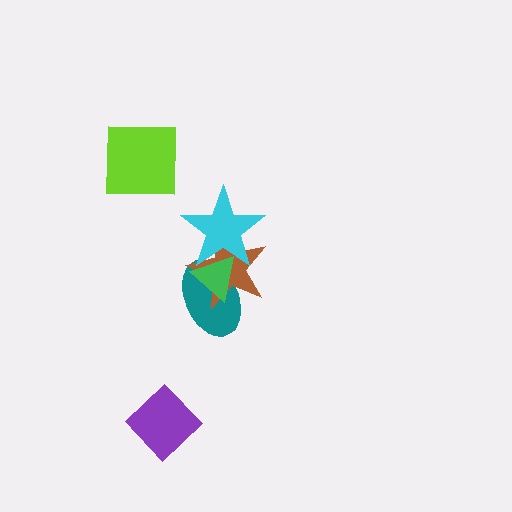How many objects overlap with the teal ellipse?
3 objects overlap with the teal ellipse.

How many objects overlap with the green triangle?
3 objects overlap with the green triangle.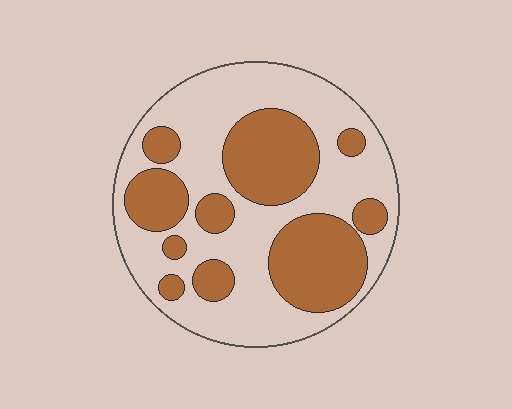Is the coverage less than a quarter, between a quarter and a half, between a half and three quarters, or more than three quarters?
Between a quarter and a half.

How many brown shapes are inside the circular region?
10.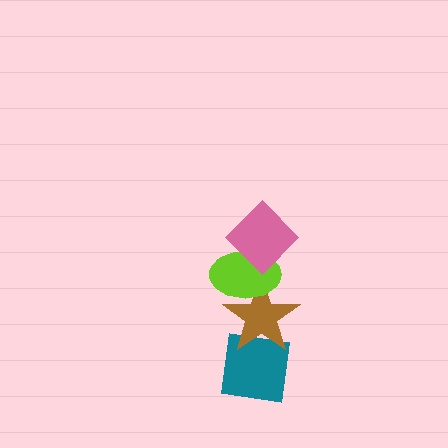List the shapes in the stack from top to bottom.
From top to bottom: the pink diamond, the lime ellipse, the brown star, the teal square.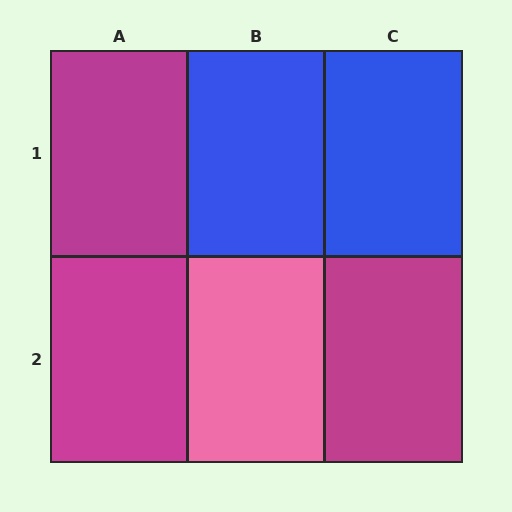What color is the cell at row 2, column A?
Magenta.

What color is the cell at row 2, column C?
Magenta.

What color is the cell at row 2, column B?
Pink.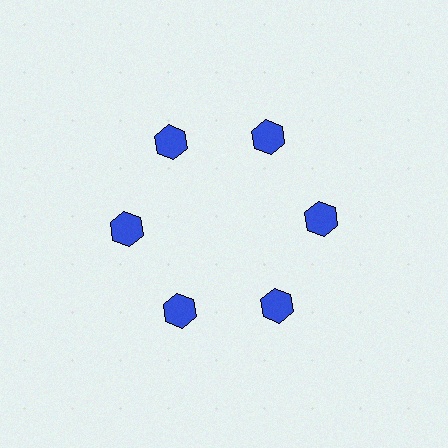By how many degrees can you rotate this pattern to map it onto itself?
The pattern maps onto itself every 60 degrees of rotation.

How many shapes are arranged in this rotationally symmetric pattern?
There are 6 shapes, arranged in 6 groups of 1.